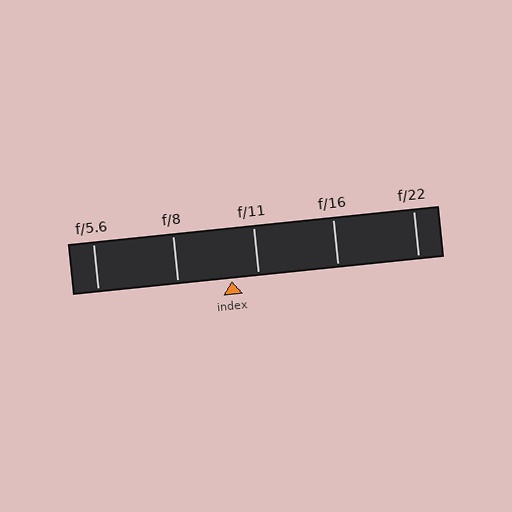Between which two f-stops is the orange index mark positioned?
The index mark is between f/8 and f/11.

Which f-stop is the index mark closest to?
The index mark is closest to f/11.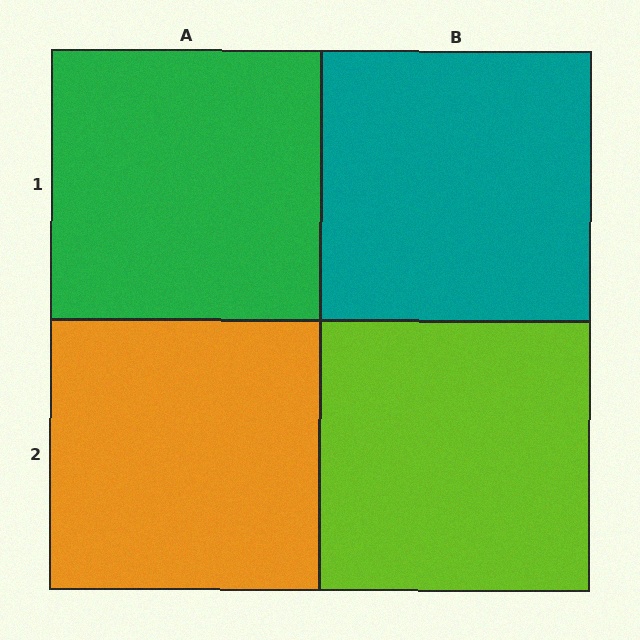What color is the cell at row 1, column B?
Teal.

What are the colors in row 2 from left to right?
Orange, lime.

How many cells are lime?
1 cell is lime.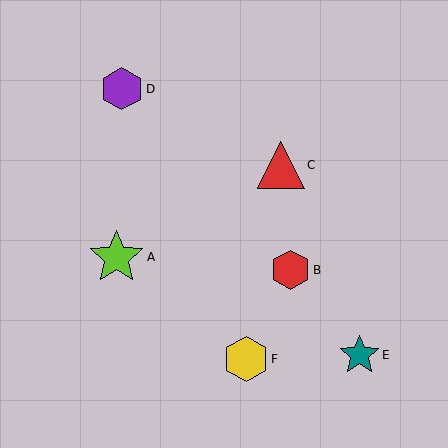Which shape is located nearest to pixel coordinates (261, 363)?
The yellow hexagon (labeled F) at (246, 359) is nearest to that location.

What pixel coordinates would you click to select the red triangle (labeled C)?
Click at (281, 165) to select the red triangle C.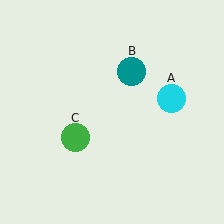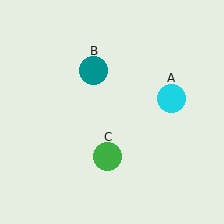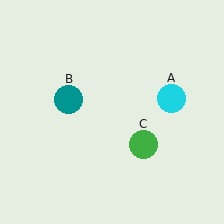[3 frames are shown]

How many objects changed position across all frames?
2 objects changed position: teal circle (object B), green circle (object C).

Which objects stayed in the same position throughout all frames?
Cyan circle (object A) remained stationary.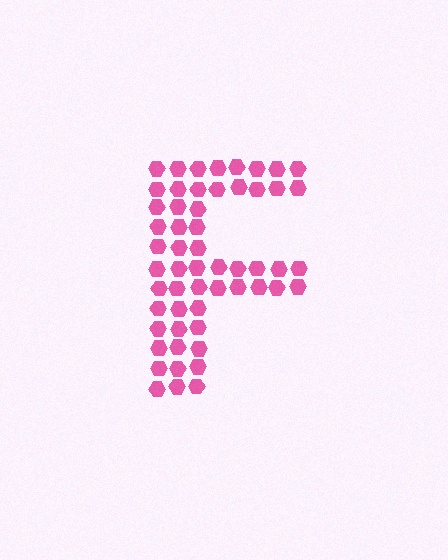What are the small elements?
The small elements are hexagons.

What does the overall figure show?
The overall figure shows the letter F.